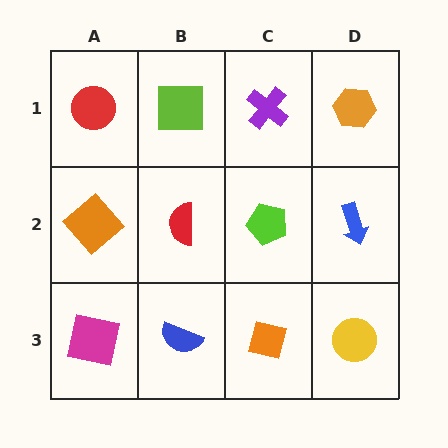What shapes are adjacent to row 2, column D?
An orange hexagon (row 1, column D), a yellow circle (row 3, column D), a lime pentagon (row 2, column C).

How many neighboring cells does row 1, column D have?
2.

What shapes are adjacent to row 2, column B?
A lime square (row 1, column B), a blue semicircle (row 3, column B), an orange diamond (row 2, column A), a lime pentagon (row 2, column C).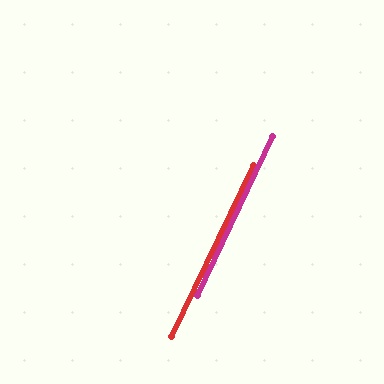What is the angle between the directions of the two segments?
Approximately 0 degrees.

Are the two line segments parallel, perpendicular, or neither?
Parallel — their directions differ by only 0.2°.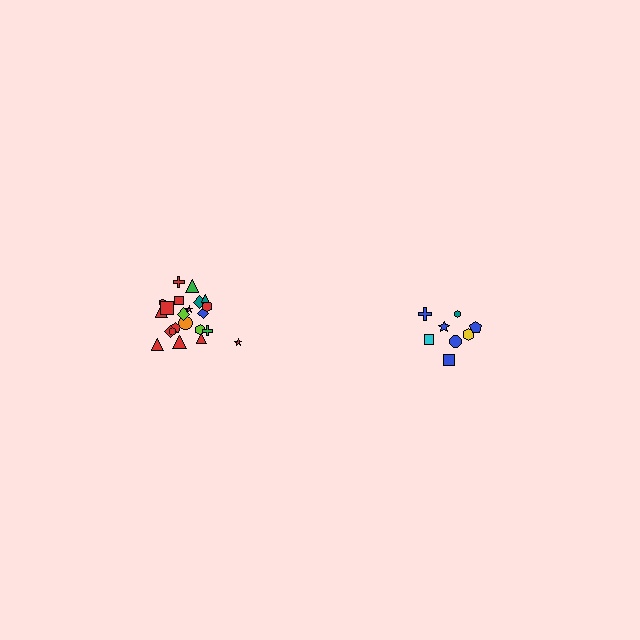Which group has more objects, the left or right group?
The left group.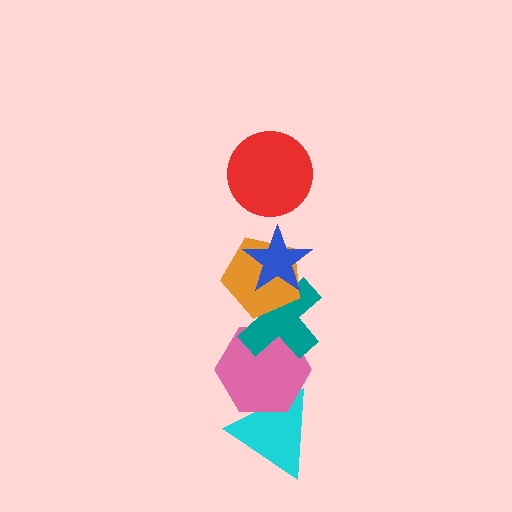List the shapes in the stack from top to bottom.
From top to bottom: the red circle, the blue star, the orange pentagon, the teal cross, the pink hexagon, the cyan triangle.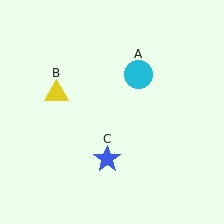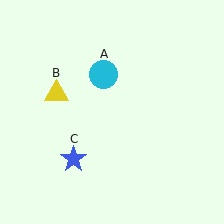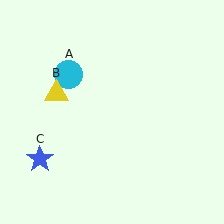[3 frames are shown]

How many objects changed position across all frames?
2 objects changed position: cyan circle (object A), blue star (object C).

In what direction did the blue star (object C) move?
The blue star (object C) moved left.